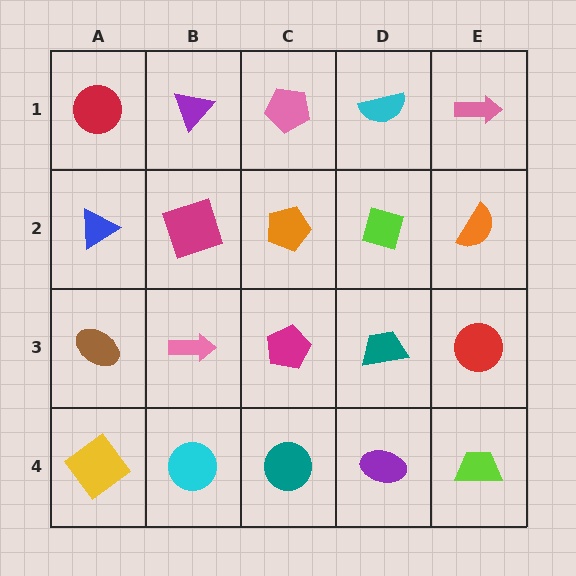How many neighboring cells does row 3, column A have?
3.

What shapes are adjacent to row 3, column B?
A magenta square (row 2, column B), a cyan circle (row 4, column B), a brown ellipse (row 3, column A), a magenta pentagon (row 3, column C).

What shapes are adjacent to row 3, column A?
A blue triangle (row 2, column A), a yellow diamond (row 4, column A), a pink arrow (row 3, column B).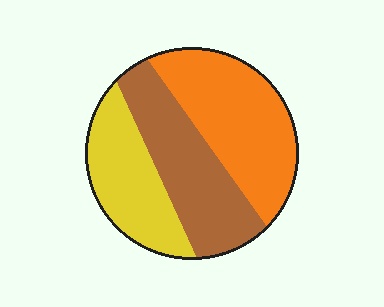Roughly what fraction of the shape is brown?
Brown covers 34% of the shape.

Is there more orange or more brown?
Orange.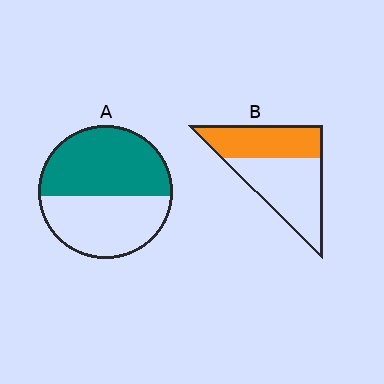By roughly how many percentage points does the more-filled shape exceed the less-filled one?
By roughly 10 percentage points (A over B).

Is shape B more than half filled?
No.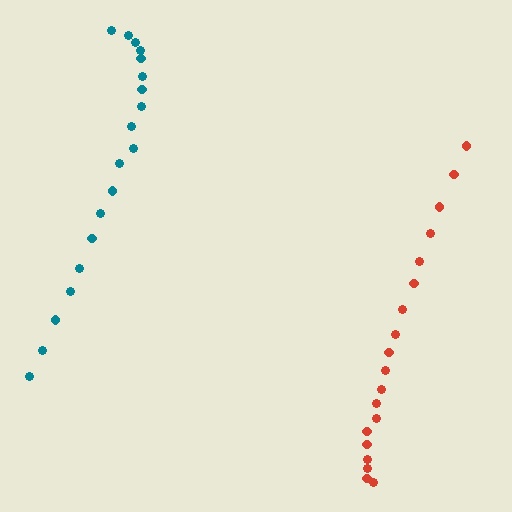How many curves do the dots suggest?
There are 2 distinct paths.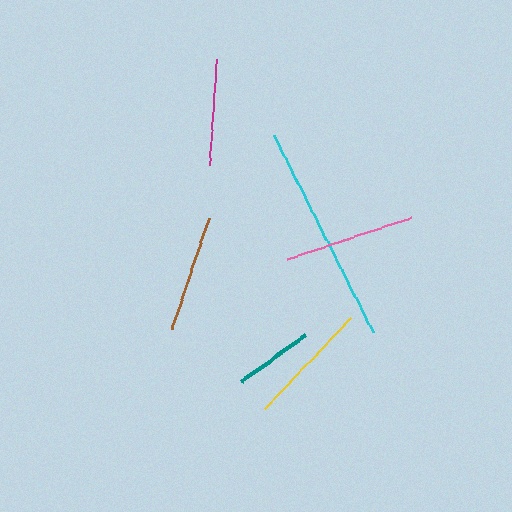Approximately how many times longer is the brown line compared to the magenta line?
The brown line is approximately 1.1 times the length of the magenta line.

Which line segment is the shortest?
The teal line is the shortest at approximately 79 pixels.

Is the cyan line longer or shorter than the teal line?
The cyan line is longer than the teal line.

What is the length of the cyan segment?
The cyan segment is approximately 220 pixels long.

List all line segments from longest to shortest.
From longest to shortest: cyan, pink, yellow, brown, magenta, teal.